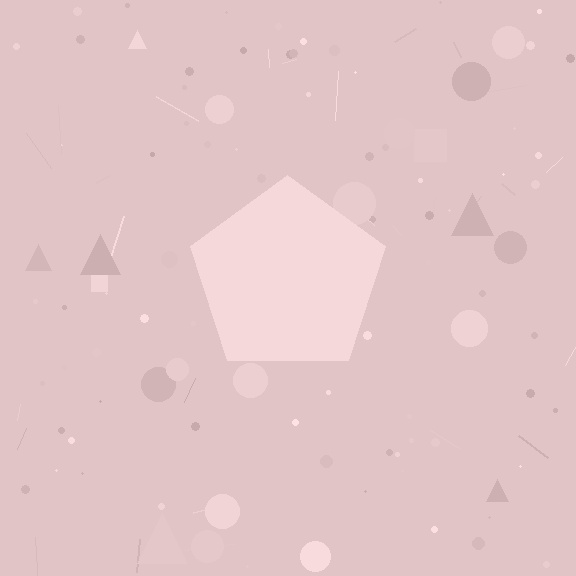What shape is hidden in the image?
A pentagon is hidden in the image.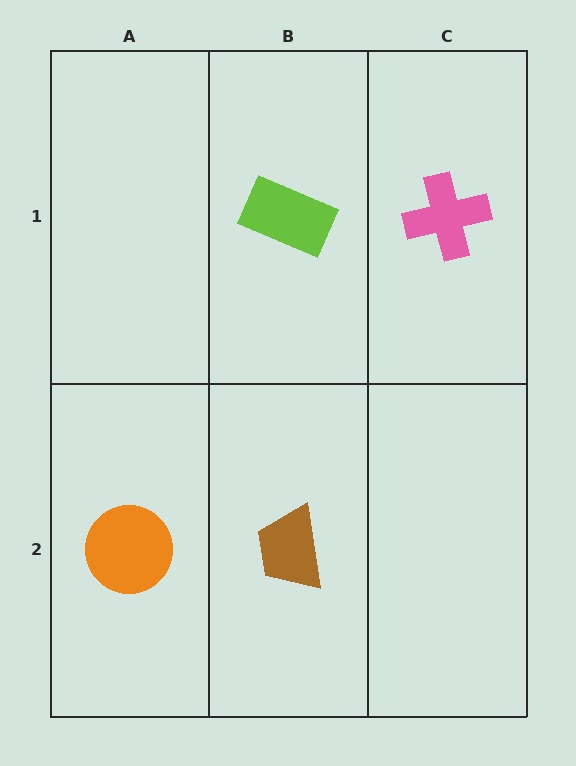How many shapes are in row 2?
2 shapes.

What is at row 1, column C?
A pink cross.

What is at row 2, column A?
An orange circle.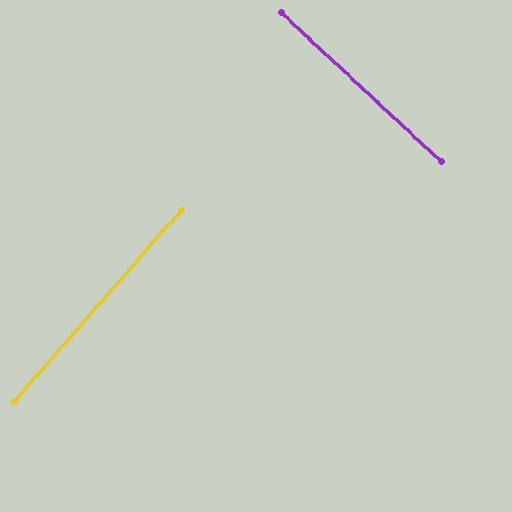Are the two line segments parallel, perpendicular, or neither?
Perpendicular — they meet at approximately 88°.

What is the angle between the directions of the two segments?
Approximately 88 degrees.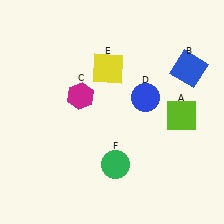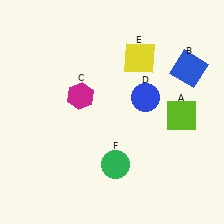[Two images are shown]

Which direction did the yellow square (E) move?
The yellow square (E) moved right.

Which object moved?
The yellow square (E) moved right.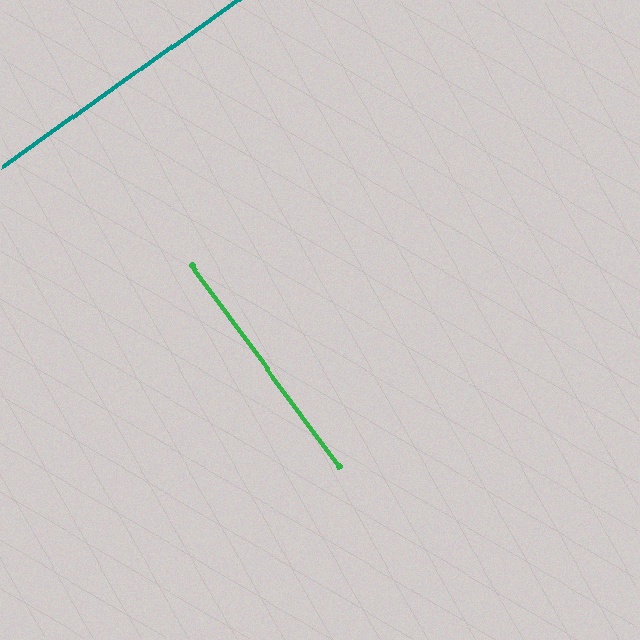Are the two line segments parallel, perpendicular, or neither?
Perpendicular — they meet at approximately 89°.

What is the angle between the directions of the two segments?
Approximately 89 degrees.